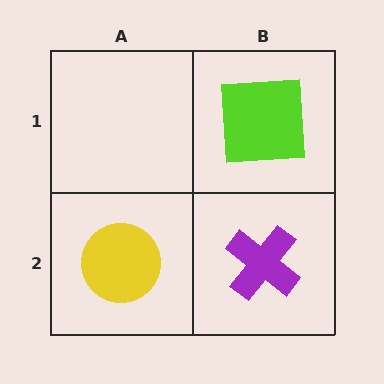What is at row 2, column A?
A yellow circle.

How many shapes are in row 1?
1 shape.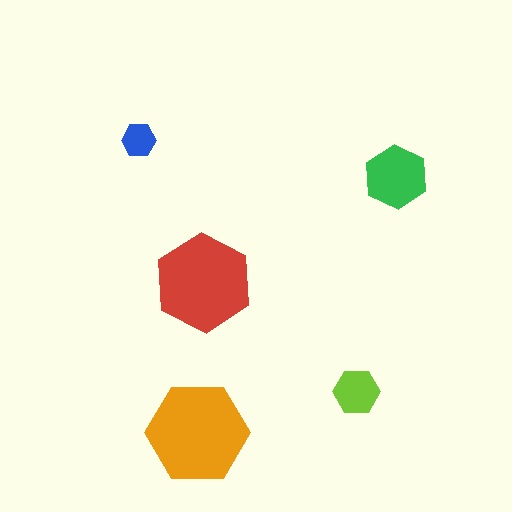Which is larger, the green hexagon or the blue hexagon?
The green one.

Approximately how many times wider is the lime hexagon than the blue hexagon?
About 1.5 times wider.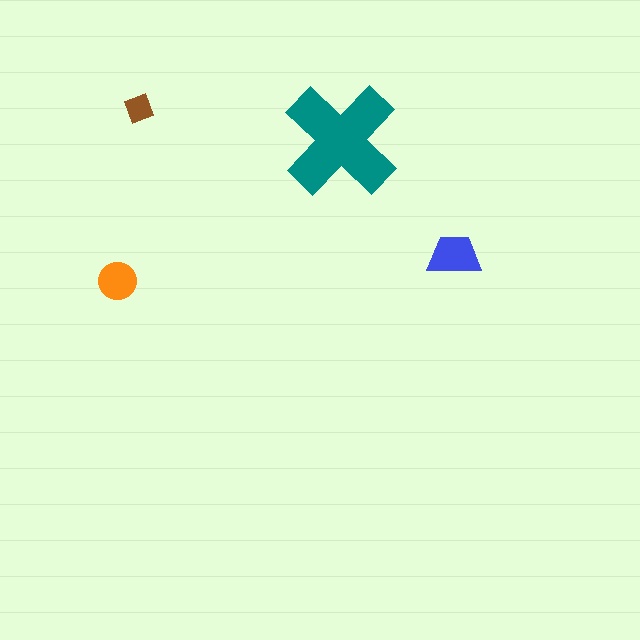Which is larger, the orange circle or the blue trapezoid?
The blue trapezoid.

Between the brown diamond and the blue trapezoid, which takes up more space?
The blue trapezoid.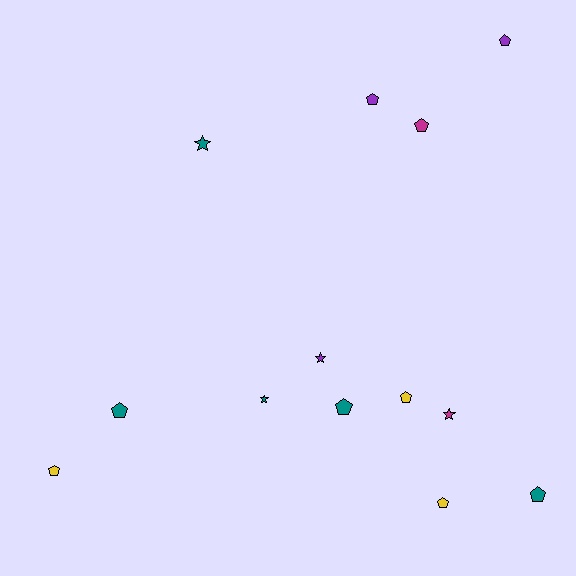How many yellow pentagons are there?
There are 3 yellow pentagons.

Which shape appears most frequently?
Pentagon, with 9 objects.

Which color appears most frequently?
Teal, with 5 objects.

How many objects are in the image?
There are 13 objects.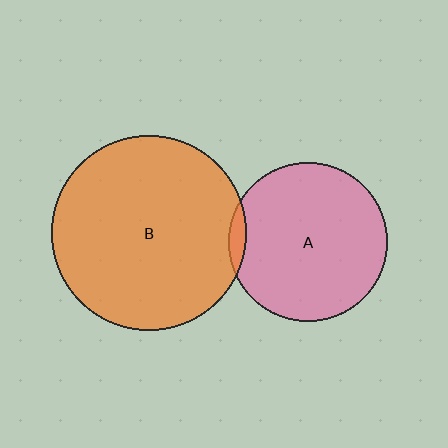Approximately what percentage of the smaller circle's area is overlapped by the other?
Approximately 5%.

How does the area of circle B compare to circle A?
Approximately 1.5 times.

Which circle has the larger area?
Circle B (orange).